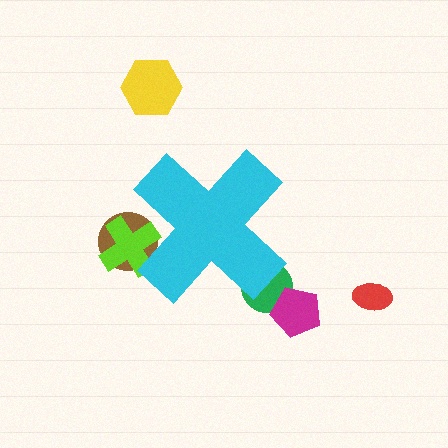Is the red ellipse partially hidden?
No, the red ellipse is fully visible.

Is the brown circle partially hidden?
Yes, the brown circle is partially hidden behind the cyan cross.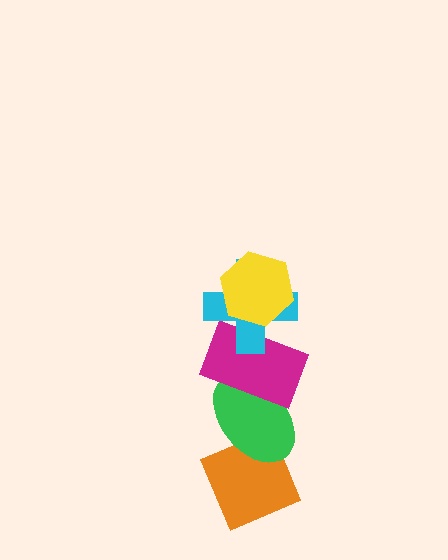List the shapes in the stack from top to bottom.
From top to bottom: the yellow hexagon, the cyan cross, the magenta rectangle, the green ellipse, the orange diamond.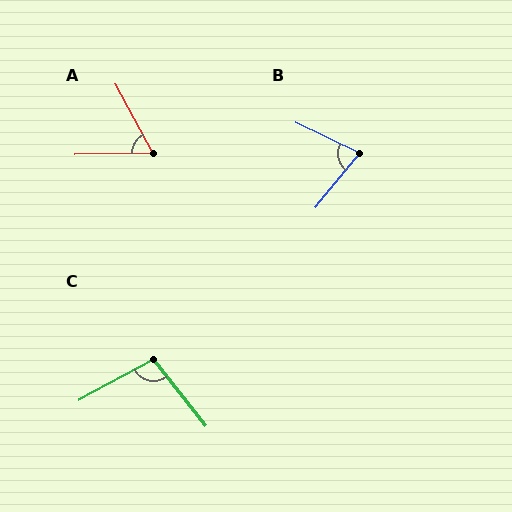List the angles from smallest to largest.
A (63°), B (76°), C (100°).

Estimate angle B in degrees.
Approximately 76 degrees.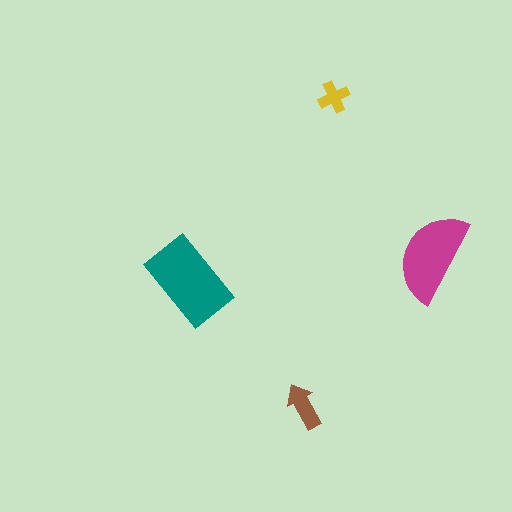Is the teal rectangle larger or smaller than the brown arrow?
Larger.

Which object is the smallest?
The yellow cross.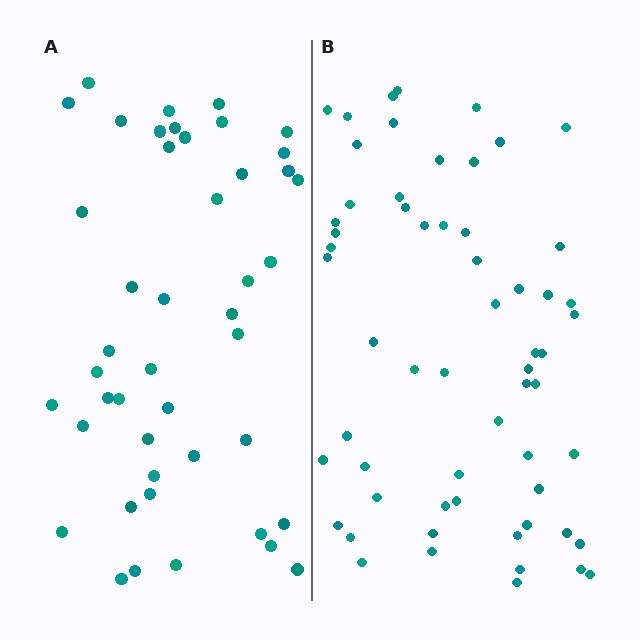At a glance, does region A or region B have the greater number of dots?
Region B (the right region) has more dots.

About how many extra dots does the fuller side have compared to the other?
Region B has approximately 15 more dots than region A.